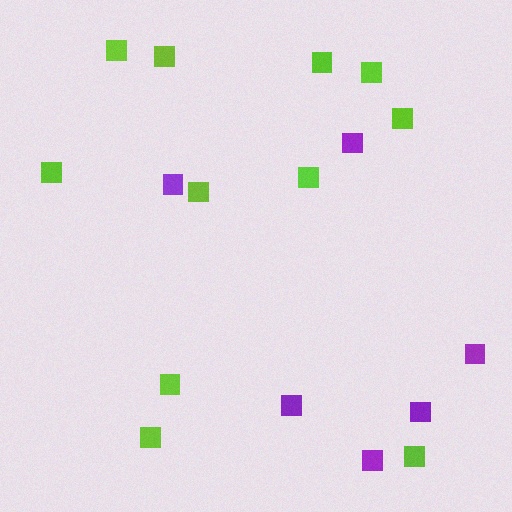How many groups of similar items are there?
There are 2 groups: one group of purple squares (6) and one group of lime squares (11).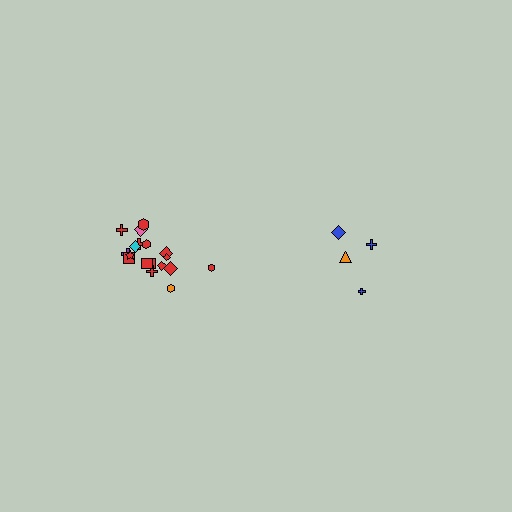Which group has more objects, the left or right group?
The left group.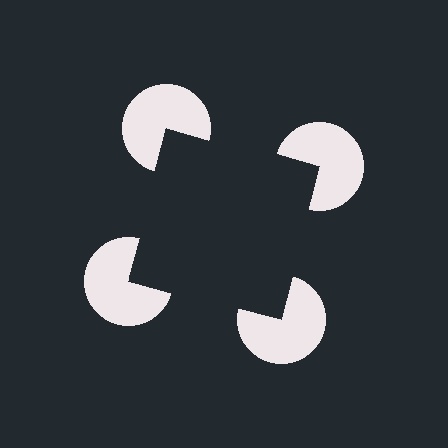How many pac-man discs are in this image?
There are 4 — one at each vertex of the illusory square.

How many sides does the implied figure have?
4 sides.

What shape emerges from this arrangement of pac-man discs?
An illusory square — its edges are inferred from the aligned wedge cuts in the pac-man discs, not physically drawn.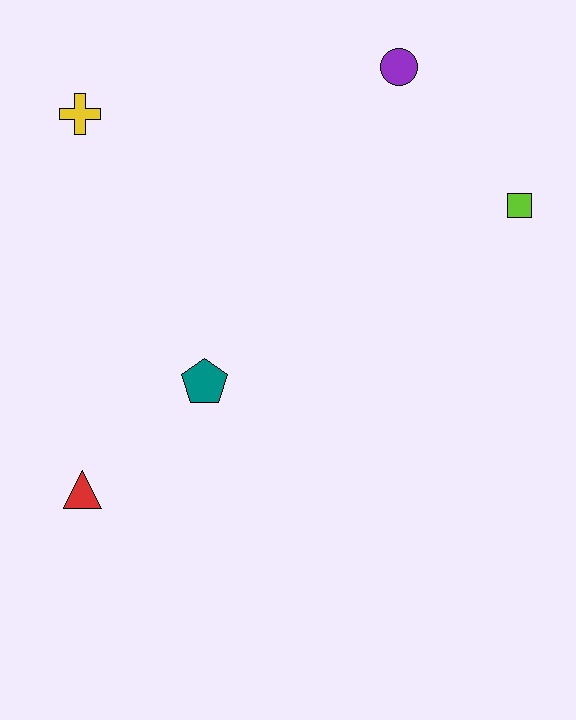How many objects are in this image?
There are 5 objects.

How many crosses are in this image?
There is 1 cross.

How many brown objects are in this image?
There are no brown objects.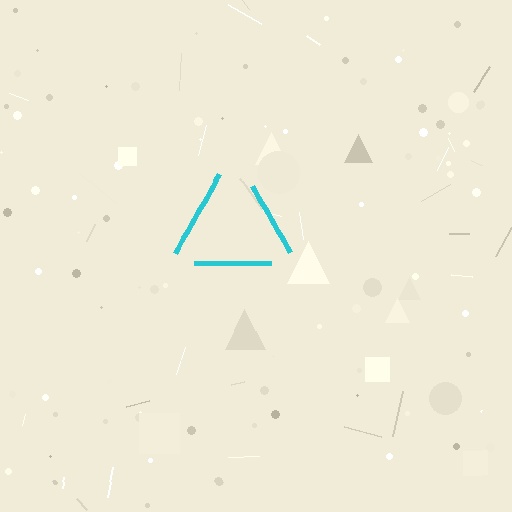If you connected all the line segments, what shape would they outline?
They would outline a triangle.